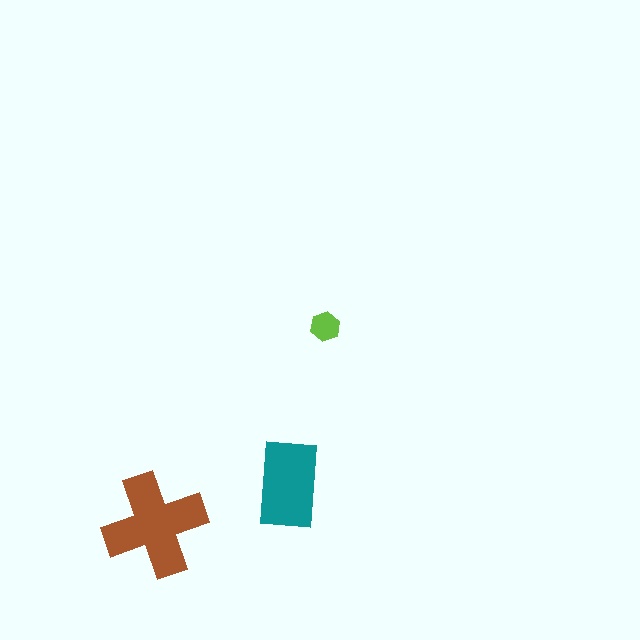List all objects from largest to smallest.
The brown cross, the teal rectangle, the lime hexagon.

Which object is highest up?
The lime hexagon is topmost.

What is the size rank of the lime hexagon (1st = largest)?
3rd.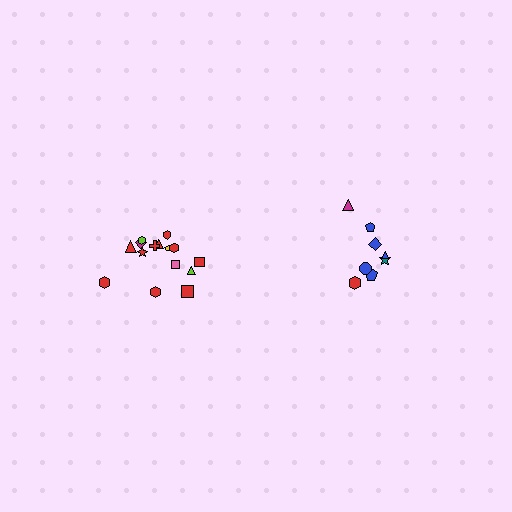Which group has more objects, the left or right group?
The left group.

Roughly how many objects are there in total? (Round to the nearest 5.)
Roughly 25 objects in total.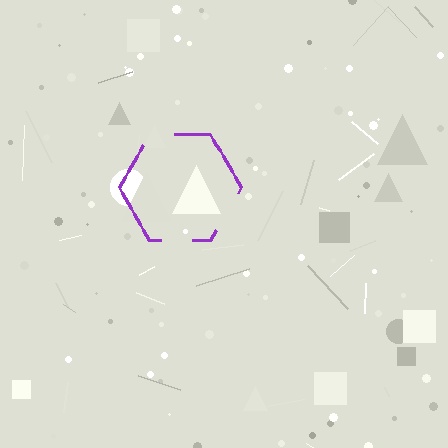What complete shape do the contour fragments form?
The contour fragments form a hexagon.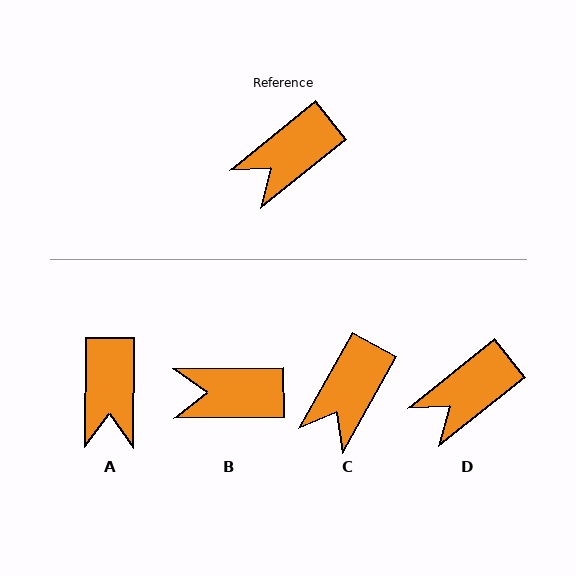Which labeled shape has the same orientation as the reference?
D.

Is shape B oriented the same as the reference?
No, it is off by about 38 degrees.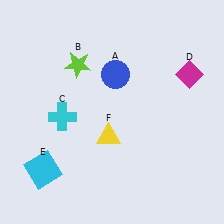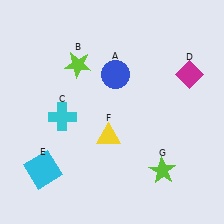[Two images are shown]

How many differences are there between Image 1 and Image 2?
There is 1 difference between the two images.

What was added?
A lime star (G) was added in Image 2.